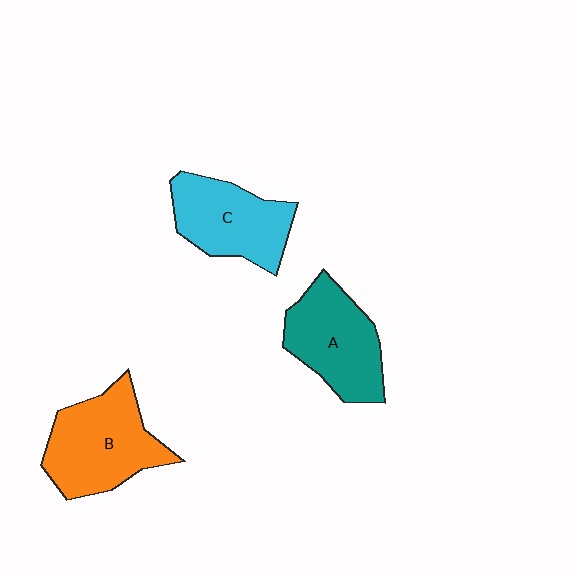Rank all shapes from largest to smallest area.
From largest to smallest: B (orange), A (teal), C (cyan).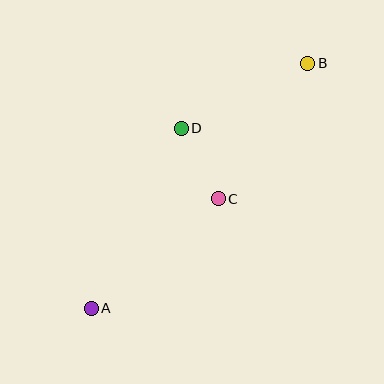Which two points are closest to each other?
Points C and D are closest to each other.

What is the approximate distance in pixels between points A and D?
The distance between A and D is approximately 201 pixels.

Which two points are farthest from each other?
Points A and B are farthest from each other.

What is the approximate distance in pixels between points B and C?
The distance between B and C is approximately 163 pixels.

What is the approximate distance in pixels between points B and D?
The distance between B and D is approximately 143 pixels.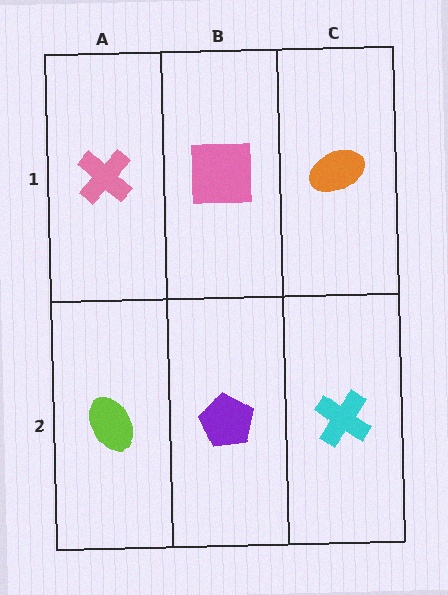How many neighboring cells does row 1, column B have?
3.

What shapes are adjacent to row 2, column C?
An orange ellipse (row 1, column C), a purple pentagon (row 2, column B).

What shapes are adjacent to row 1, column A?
A lime ellipse (row 2, column A), a pink square (row 1, column B).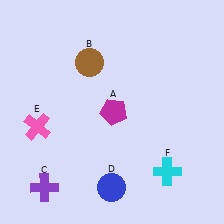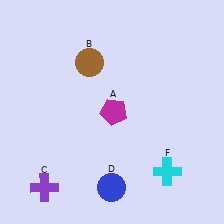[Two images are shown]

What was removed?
The pink cross (E) was removed in Image 2.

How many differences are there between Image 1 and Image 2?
There is 1 difference between the two images.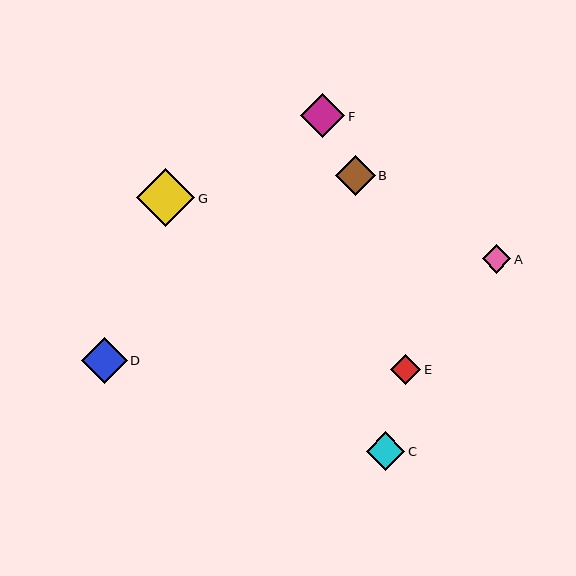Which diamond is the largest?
Diamond G is the largest with a size of approximately 58 pixels.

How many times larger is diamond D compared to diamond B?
Diamond D is approximately 1.2 times the size of diamond B.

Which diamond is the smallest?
Diamond A is the smallest with a size of approximately 29 pixels.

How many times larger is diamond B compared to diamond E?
Diamond B is approximately 1.3 times the size of diamond E.